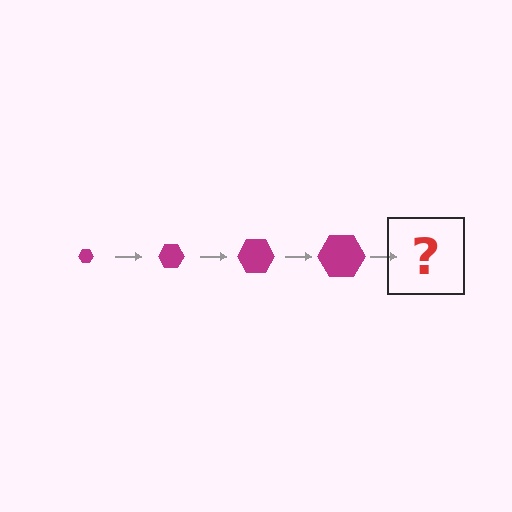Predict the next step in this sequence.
The next step is a magenta hexagon, larger than the previous one.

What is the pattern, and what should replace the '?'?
The pattern is that the hexagon gets progressively larger each step. The '?' should be a magenta hexagon, larger than the previous one.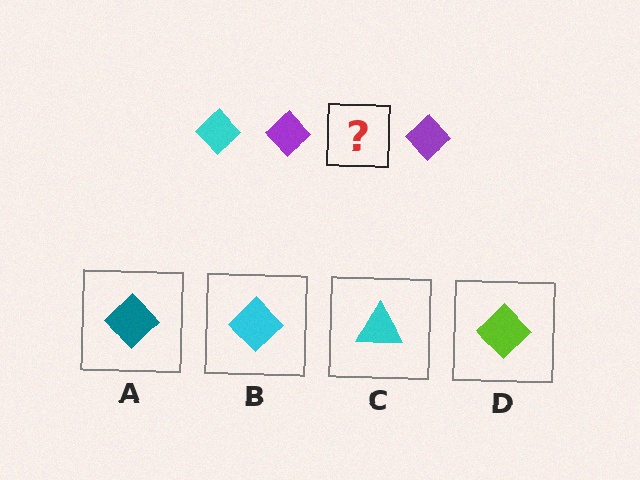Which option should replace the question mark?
Option B.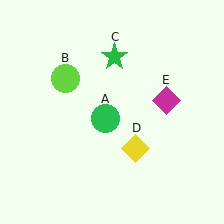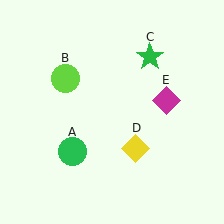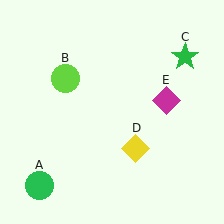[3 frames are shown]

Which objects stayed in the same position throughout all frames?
Lime circle (object B) and yellow diamond (object D) and magenta diamond (object E) remained stationary.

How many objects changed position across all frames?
2 objects changed position: green circle (object A), green star (object C).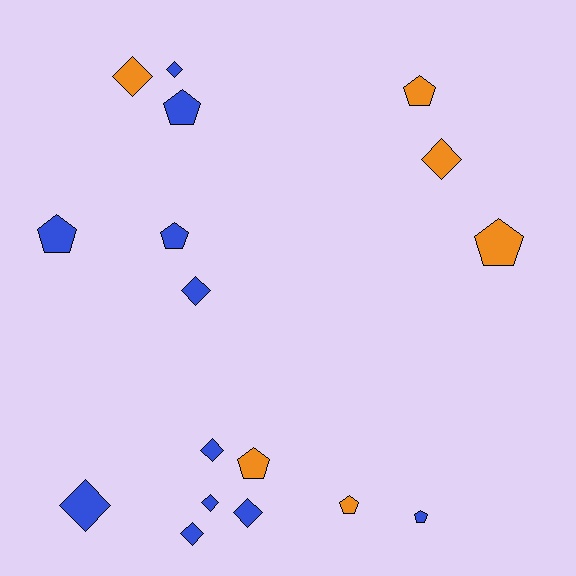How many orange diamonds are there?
There are 2 orange diamonds.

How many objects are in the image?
There are 17 objects.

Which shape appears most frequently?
Diamond, with 9 objects.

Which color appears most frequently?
Blue, with 11 objects.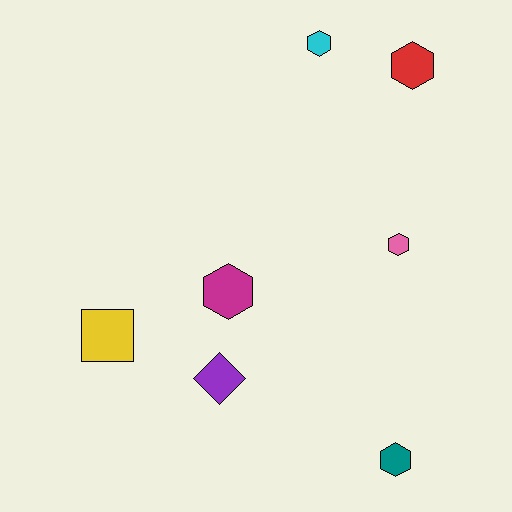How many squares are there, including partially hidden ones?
There is 1 square.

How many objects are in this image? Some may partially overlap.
There are 7 objects.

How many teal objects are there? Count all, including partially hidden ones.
There is 1 teal object.